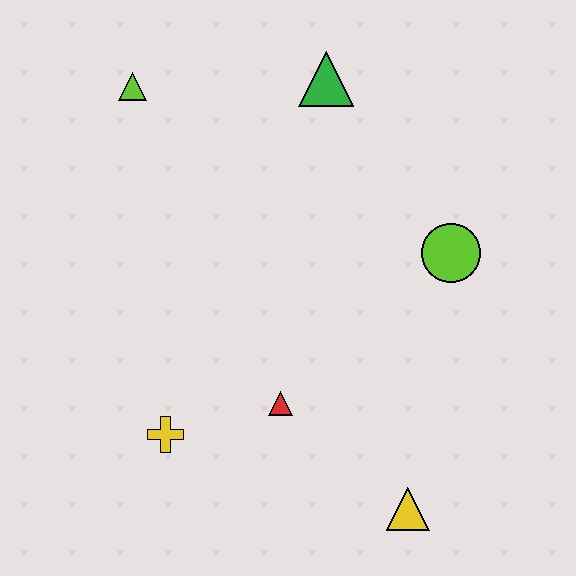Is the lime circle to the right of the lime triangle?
Yes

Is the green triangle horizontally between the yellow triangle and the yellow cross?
Yes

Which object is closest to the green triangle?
The lime triangle is closest to the green triangle.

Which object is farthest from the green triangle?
The yellow triangle is farthest from the green triangle.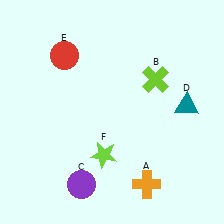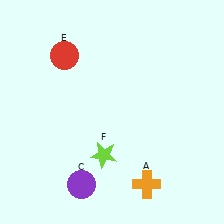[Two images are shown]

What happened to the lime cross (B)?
The lime cross (B) was removed in Image 2. It was in the top-right area of Image 1.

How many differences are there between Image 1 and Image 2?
There are 2 differences between the two images.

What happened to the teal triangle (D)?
The teal triangle (D) was removed in Image 2. It was in the top-right area of Image 1.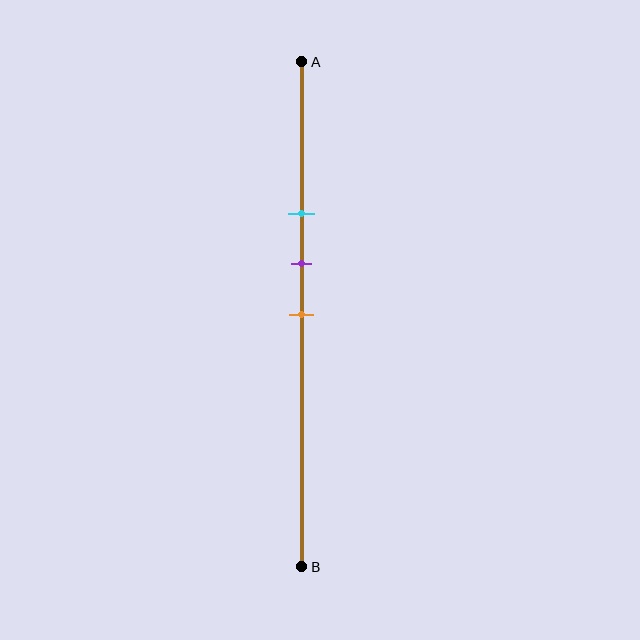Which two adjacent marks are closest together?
The purple and orange marks are the closest adjacent pair.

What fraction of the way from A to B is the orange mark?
The orange mark is approximately 50% (0.5) of the way from A to B.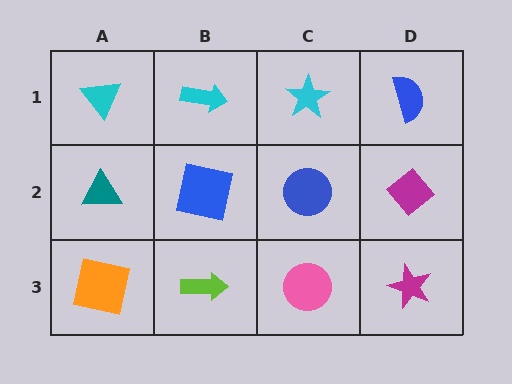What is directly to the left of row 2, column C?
A blue square.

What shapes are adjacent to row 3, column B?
A blue square (row 2, column B), an orange square (row 3, column A), a pink circle (row 3, column C).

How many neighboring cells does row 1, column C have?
3.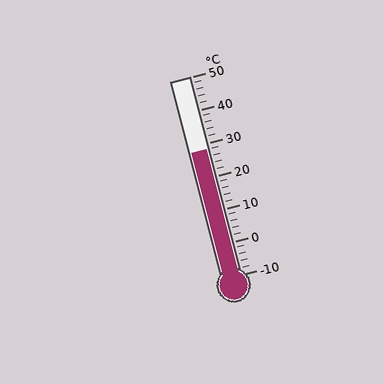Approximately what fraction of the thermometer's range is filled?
The thermometer is filled to approximately 65% of its range.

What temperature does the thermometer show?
The thermometer shows approximately 28°C.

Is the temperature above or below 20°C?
The temperature is above 20°C.